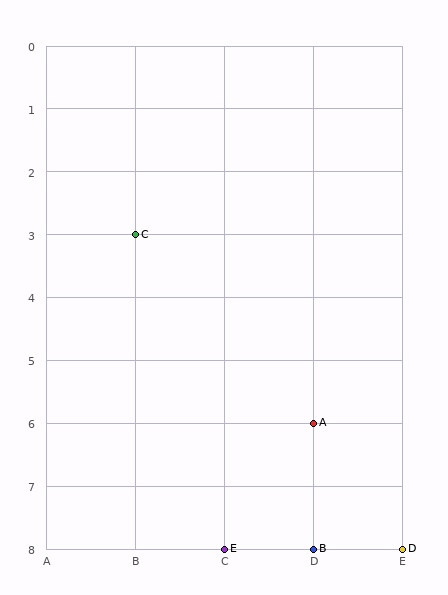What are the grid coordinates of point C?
Point C is at grid coordinates (B, 3).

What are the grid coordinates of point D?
Point D is at grid coordinates (E, 8).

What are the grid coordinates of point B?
Point B is at grid coordinates (D, 8).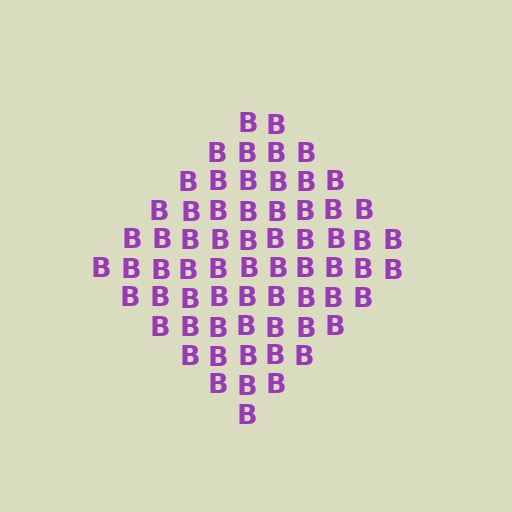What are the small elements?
The small elements are letter B's.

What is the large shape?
The large shape is a diamond.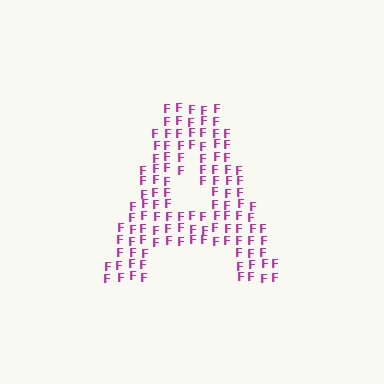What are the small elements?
The small elements are letter F's.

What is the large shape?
The large shape is the letter A.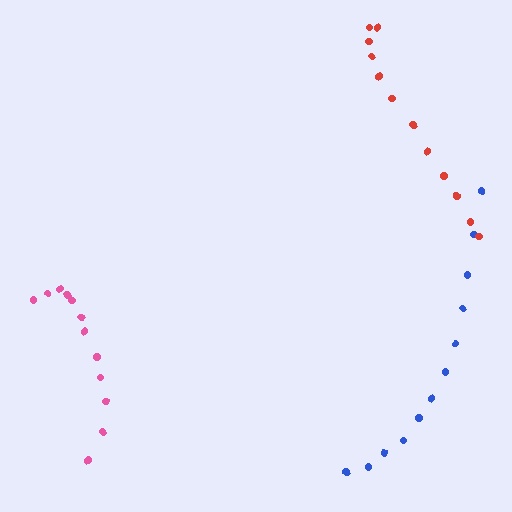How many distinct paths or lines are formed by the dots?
There are 3 distinct paths.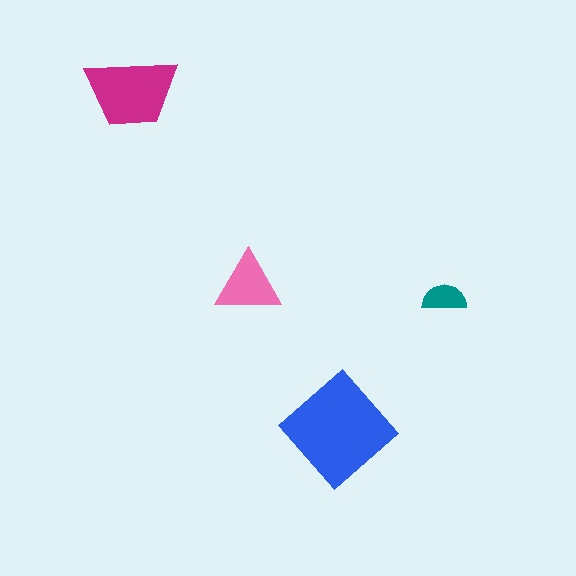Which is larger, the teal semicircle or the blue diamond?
The blue diamond.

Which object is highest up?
The magenta trapezoid is topmost.